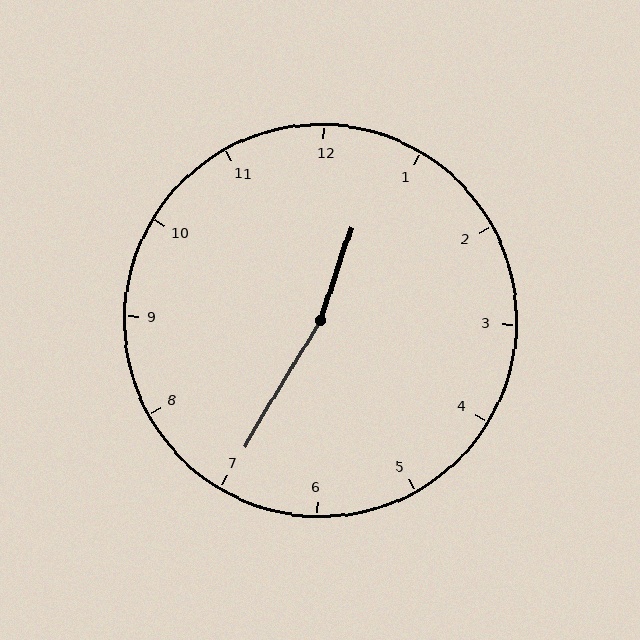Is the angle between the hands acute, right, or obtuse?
It is obtuse.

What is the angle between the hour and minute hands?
Approximately 168 degrees.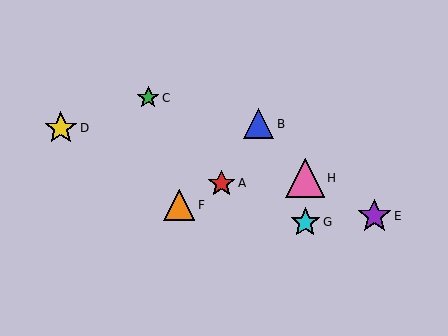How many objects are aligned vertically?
2 objects (G, H) are aligned vertically.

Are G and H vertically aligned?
Yes, both are at x≈305.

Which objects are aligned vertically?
Objects G, H are aligned vertically.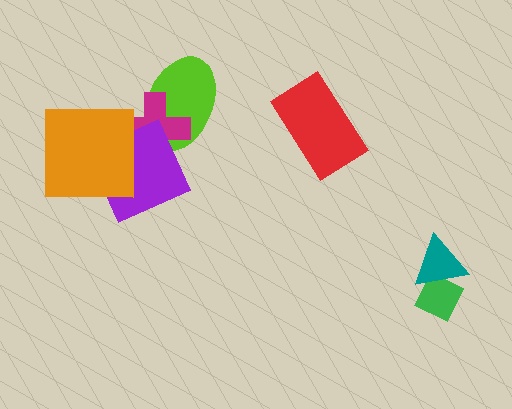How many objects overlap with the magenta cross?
3 objects overlap with the magenta cross.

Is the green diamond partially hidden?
Yes, it is partially covered by another shape.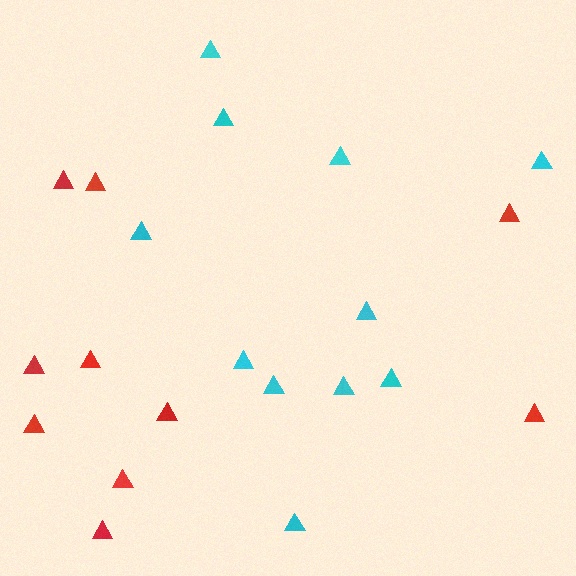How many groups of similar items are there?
There are 2 groups: one group of red triangles (10) and one group of cyan triangles (11).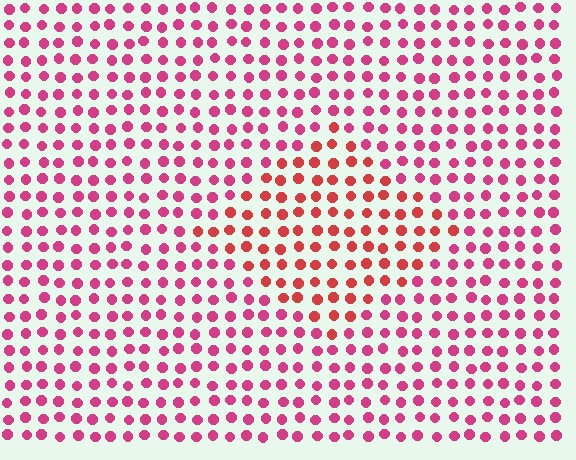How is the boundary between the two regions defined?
The boundary is defined purely by a slight shift in hue (about 28 degrees). Spacing, size, and orientation are identical on both sides.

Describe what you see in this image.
The image is filled with small magenta elements in a uniform arrangement. A diamond-shaped region is visible where the elements are tinted to a slightly different hue, forming a subtle color boundary.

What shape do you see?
I see a diamond.